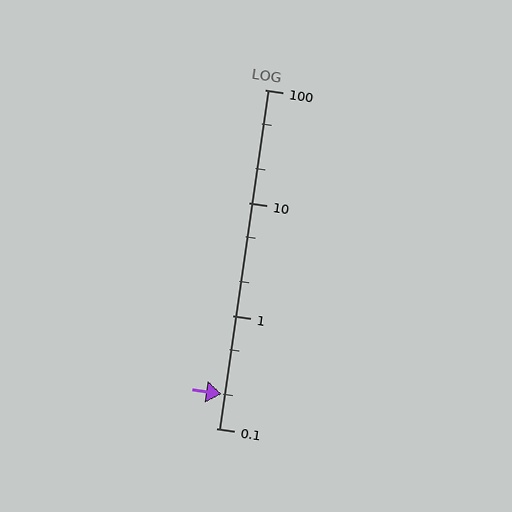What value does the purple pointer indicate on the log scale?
The pointer indicates approximately 0.2.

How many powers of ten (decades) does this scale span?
The scale spans 3 decades, from 0.1 to 100.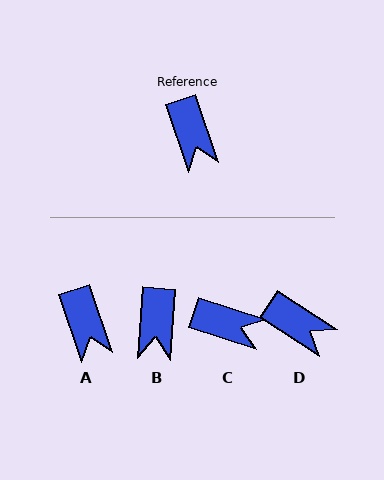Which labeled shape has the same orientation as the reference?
A.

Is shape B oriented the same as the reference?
No, it is off by about 23 degrees.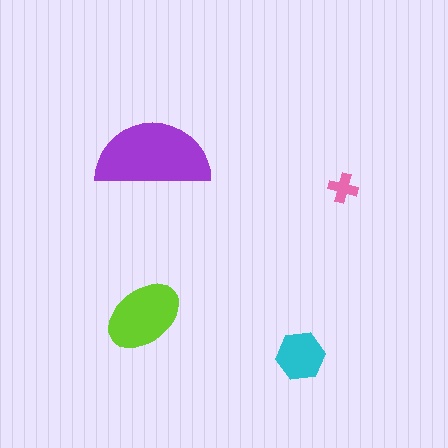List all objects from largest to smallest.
The purple semicircle, the lime ellipse, the cyan hexagon, the pink cross.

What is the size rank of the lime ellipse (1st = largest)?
2nd.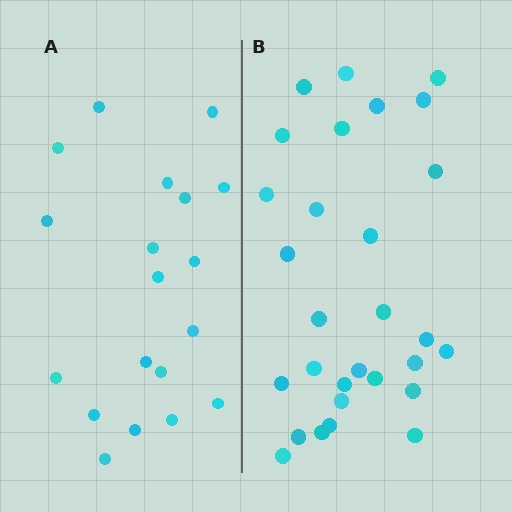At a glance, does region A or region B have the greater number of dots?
Region B (the right region) has more dots.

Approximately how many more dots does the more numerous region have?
Region B has roughly 10 or so more dots than region A.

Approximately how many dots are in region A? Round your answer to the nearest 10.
About 20 dots. (The exact count is 19, which rounds to 20.)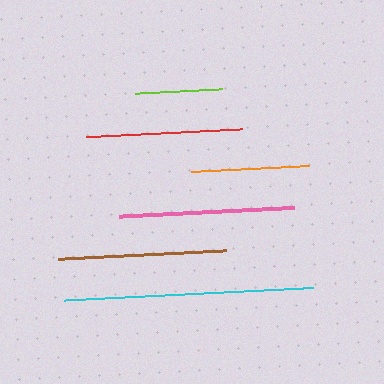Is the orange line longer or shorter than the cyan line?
The cyan line is longer than the orange line.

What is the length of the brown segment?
The brown segment is approximately 168 pixels long.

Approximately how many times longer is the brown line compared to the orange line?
The brown line is approximately 1.4 times the length of the orange line.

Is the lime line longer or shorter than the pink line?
The pink line is longer than the lime line.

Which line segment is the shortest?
The lime line is the shortest at approximately 86 pixels.